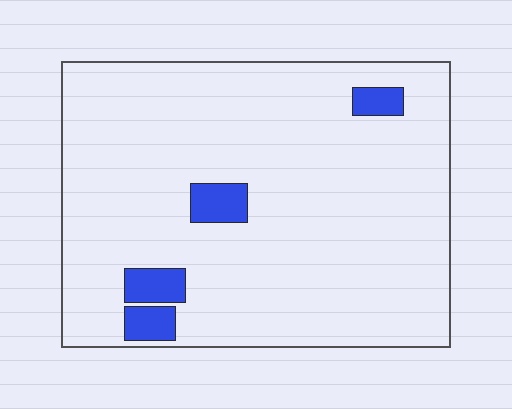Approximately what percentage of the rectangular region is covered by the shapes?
Approximately 5%.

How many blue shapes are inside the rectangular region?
4.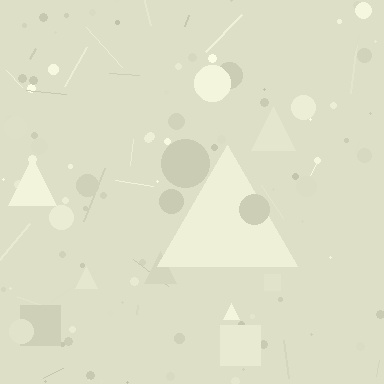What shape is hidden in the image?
A triangle is hidden in the image.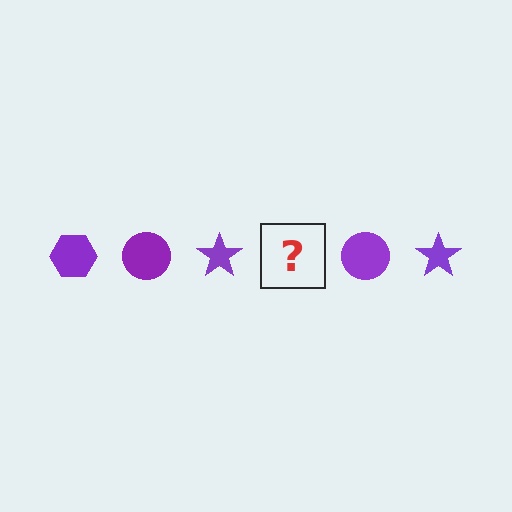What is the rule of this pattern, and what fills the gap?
The rule is that the pattern cycles through hexagon, circle, star shapes in purple. The gap should be filled with a purple hexagon.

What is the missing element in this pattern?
The missing element is a purple hexagon.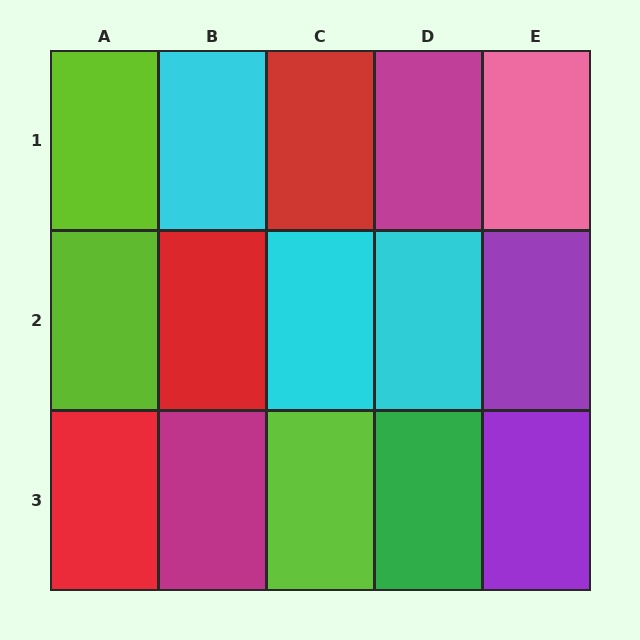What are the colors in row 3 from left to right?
Red, magenta, lime, green, purple.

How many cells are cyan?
3 cells are cyan.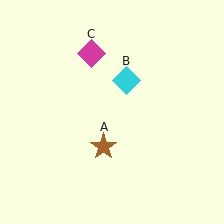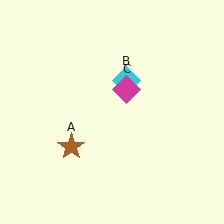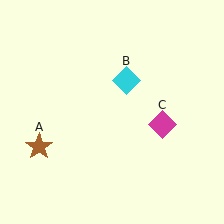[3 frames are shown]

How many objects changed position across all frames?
2 objects changed position: brown star (object A), magenta diamond (object C).